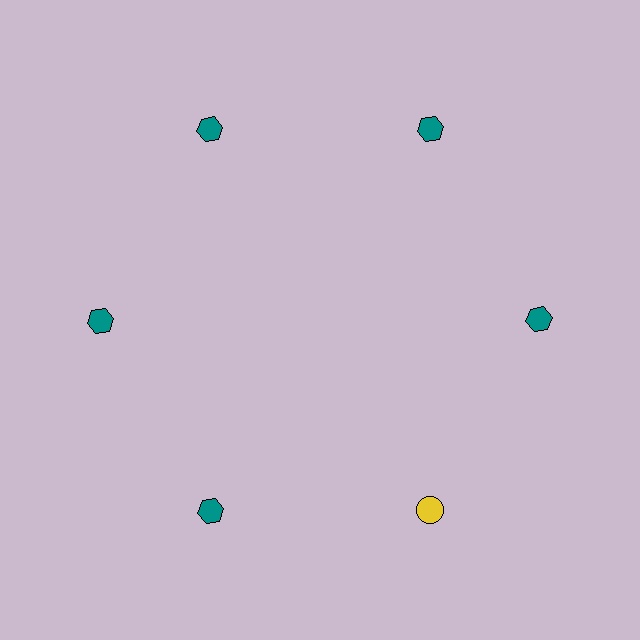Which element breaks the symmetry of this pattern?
The yellow circle at roughly the 5 o'clock position breaks the symmetry. All other shapes are teal hexagons.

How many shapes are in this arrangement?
There are 6 shapes arranged in a ring pattern.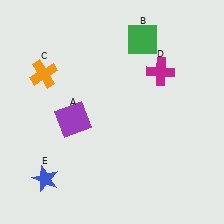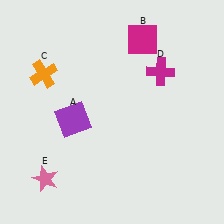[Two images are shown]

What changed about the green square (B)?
In Image 1, B is green. In Image 2, it changed to magenta.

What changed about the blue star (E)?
In Image 1, E is blue. In Image 2, it changed to pink.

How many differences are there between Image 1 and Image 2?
There are 2 differences between the two images.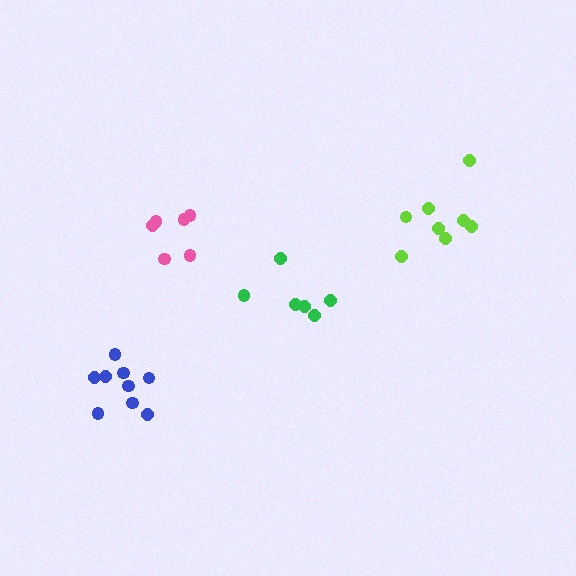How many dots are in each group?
Group 1: 8 dots, Group 2: 9 dots, Group 3: 6 dots, Group 4: 6 dots (29 total).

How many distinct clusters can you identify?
There are 4 distinct clusters.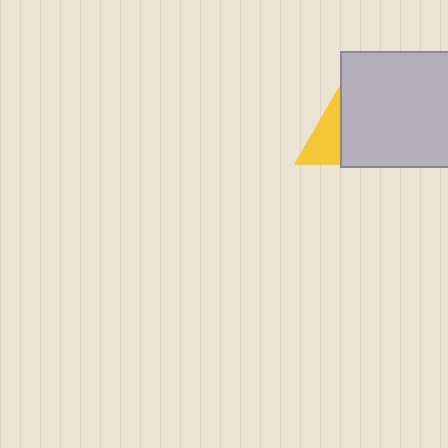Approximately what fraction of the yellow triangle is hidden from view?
Roughly 55% of the yellow triangle is hidden behind the light gray rectangle.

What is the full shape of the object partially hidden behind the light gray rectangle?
The partially hidden object is a yellow triangle.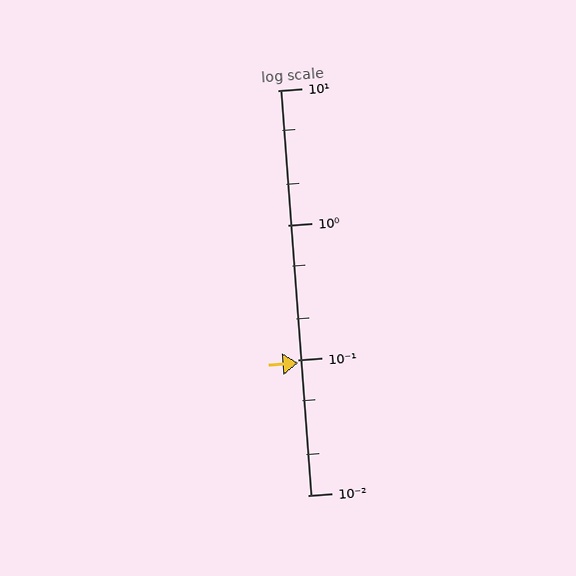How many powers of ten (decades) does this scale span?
The scale spans 3 decades, from 0.01 to 10.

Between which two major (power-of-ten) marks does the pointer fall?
The pointer is between 0.01 and 0.1.